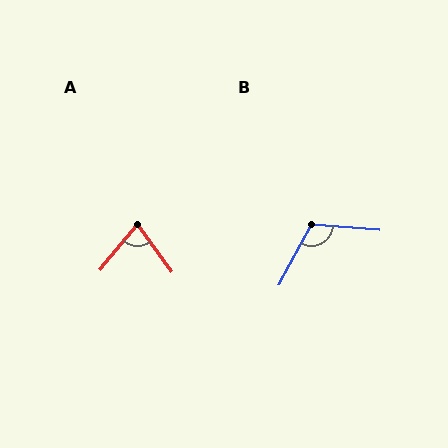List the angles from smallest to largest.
A (76°), B (114°).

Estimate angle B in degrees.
Approximately 114 degrees.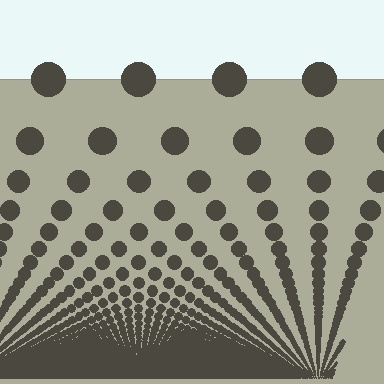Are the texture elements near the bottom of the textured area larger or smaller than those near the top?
Smaller. The gradient is inverted — elements near the bottom are smaller and denser.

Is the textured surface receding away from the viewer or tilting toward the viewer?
The surface appears to tilt toward the viewer. Texture elements get larger and sparser toward the top.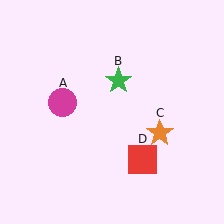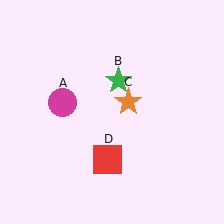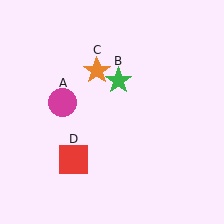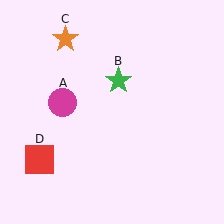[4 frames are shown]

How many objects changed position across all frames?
2 objects changed position: orange star (object C), red square (object D).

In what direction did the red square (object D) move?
The red square (object D) moved left.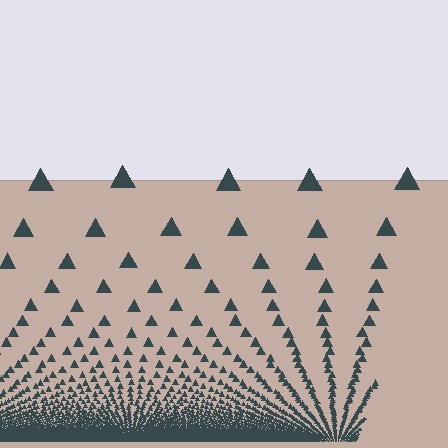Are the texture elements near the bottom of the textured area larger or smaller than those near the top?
Smaller. The gradient is inverted — elements near the bottom are smaller and denser.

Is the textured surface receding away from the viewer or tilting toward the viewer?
The surface appears to tilt toward the viewer. Texture elements get larger and sparser toward the top.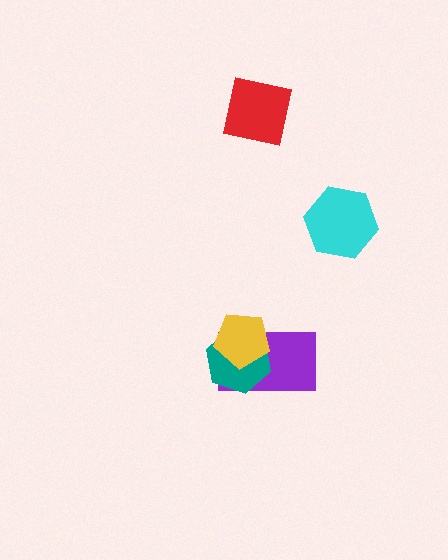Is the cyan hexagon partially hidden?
No, no other shape covers it.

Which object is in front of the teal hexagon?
The yellow pentagon is in front of the teal hexagon.